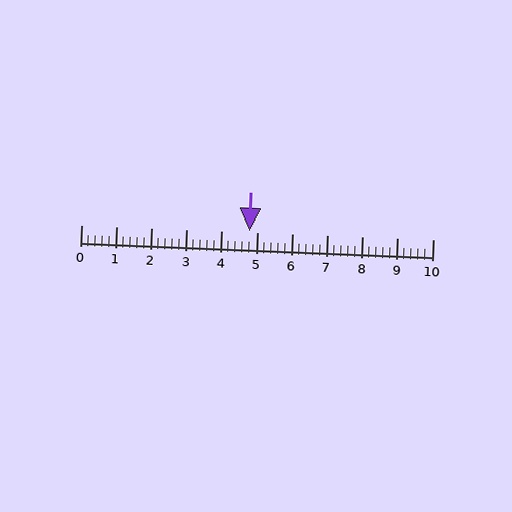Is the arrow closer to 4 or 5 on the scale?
The arrow is closer to 5.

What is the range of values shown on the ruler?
The ruler shows values from 0 to 10.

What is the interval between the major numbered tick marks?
The major tick marks are spaced 1 units apart.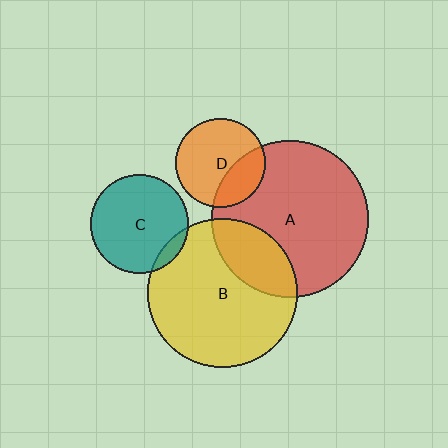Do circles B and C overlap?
Yes.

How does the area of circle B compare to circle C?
Approximately 2.3 times.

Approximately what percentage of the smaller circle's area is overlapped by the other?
Approximately 10%.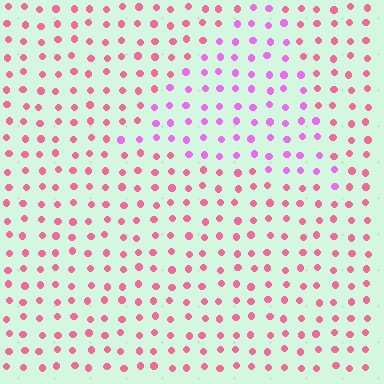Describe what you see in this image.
The image is filled with small pink elements in a uniform arrangement. A triangle-shaped region is visible where the elements are tinted to a slightly different hue, forming a subtle color boundary.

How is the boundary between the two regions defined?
The boundary is defined purely by a slight shift in hue (about 40 degrees). Spacing, size, and orientation are identical on both sides.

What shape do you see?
I see a triangle.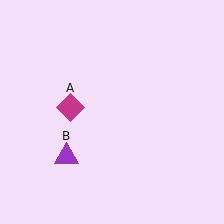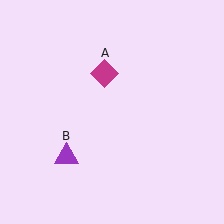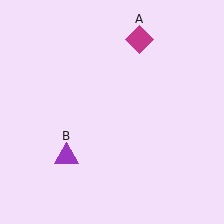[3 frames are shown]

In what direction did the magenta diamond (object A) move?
The magenta diamond (object A) moved up and to the right.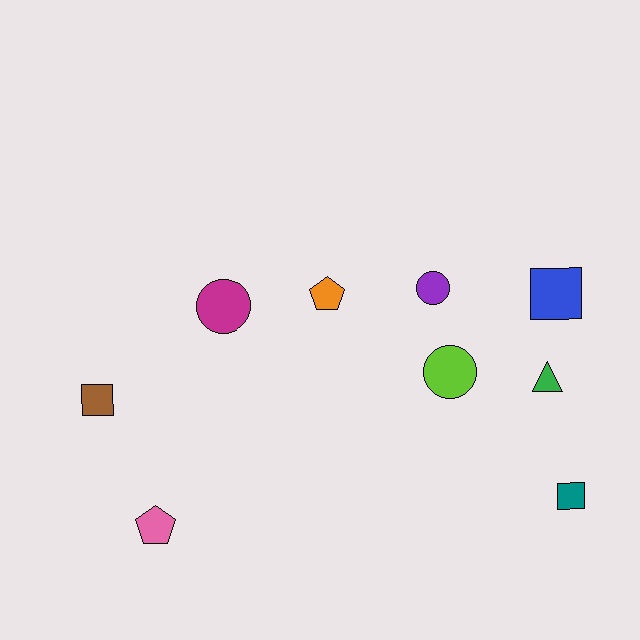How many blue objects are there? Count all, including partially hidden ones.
There is 1 blue object.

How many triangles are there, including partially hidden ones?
There is 1 triangle.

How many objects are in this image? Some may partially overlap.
There are 9 objects.